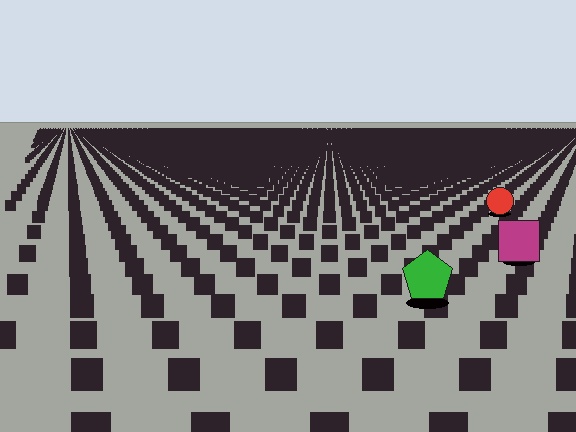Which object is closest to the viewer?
The green pentagon is closest. The texture marks near it are larger and more spread out.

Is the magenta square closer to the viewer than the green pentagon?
No. The green pentagon is closer — you can tell from the texture gradient: the ground texture is coarser near it.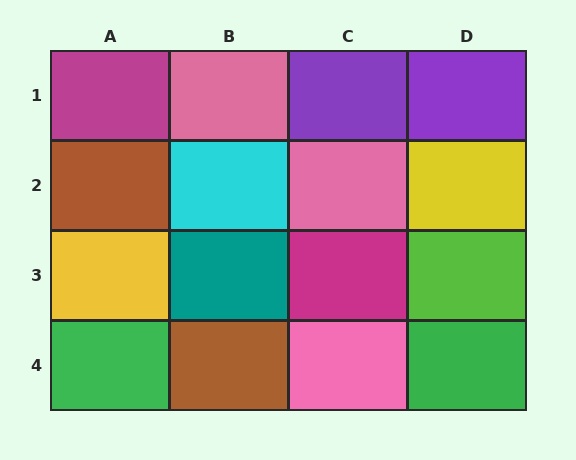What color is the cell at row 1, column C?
Purple.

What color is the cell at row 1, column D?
Purple.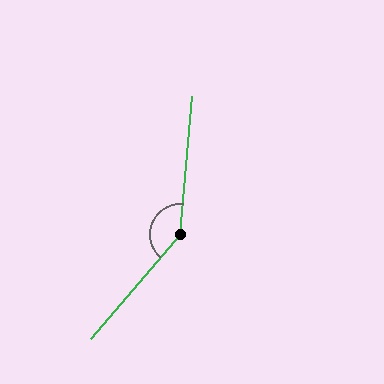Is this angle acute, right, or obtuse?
It is obtuse.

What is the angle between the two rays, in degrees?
Approximately 144 degrees.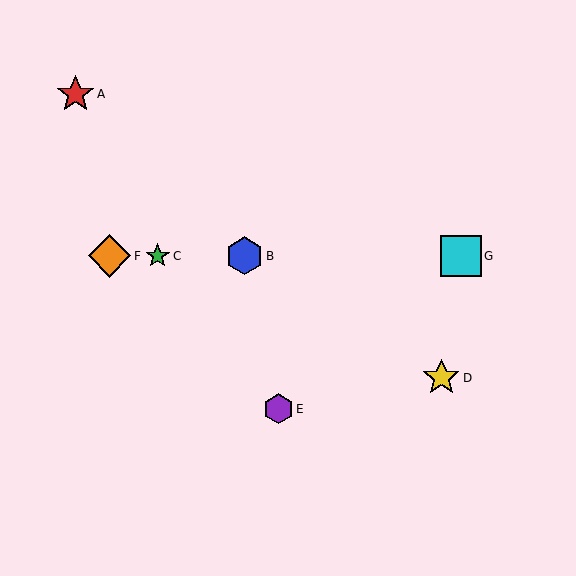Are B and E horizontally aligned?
No, B is at y≈256 and E is at y≈409.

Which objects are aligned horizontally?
Objects B, C, F, G are aligned horizontally.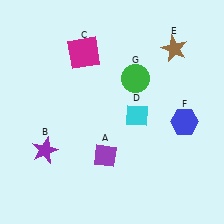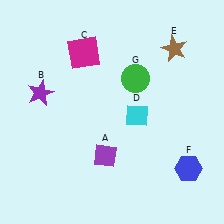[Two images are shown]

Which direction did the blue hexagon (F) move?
The blue hexagon (F) moved down.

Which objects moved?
The objects that moved are: the purple star (B), the blue hexagon (F).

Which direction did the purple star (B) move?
The purple star (B) moved up.